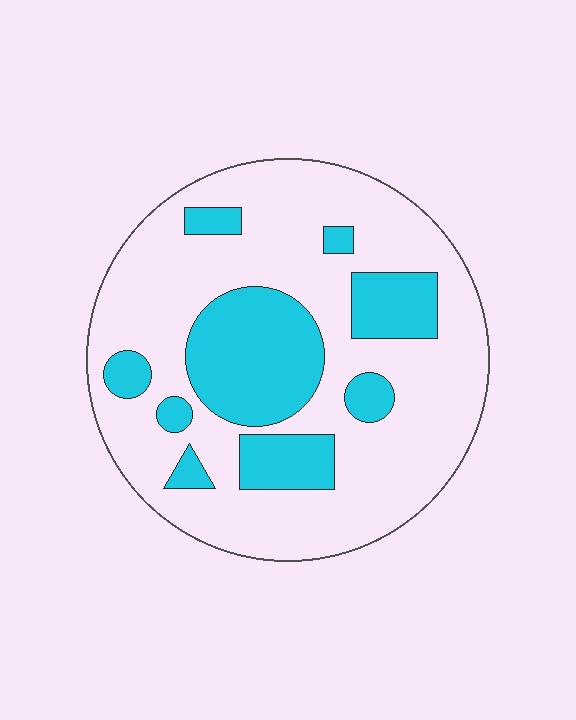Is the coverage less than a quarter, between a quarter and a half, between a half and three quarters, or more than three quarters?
Between a quarter and a half.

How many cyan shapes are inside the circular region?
9.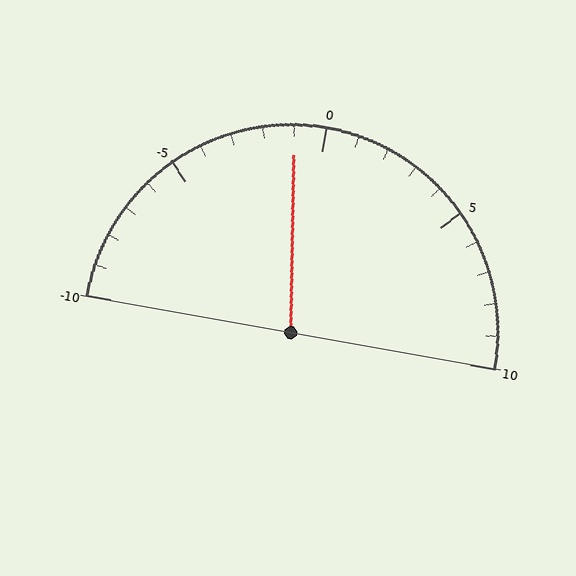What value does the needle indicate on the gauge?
The needle indicates approximately -1.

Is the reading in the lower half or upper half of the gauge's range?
The reading is in the lower half of the range (-10 to 10).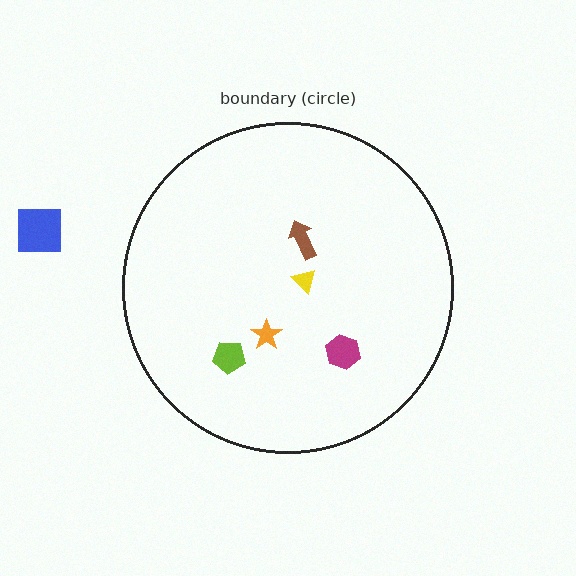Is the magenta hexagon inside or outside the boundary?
Inside.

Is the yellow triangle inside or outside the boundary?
Inside.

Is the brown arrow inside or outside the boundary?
Inside.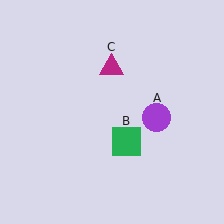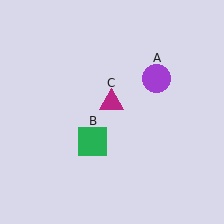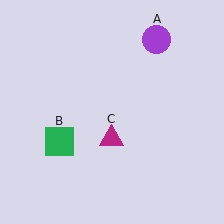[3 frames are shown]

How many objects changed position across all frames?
3 objects changed position: purple circle (object A), green square (object B), magenta triangle (object C).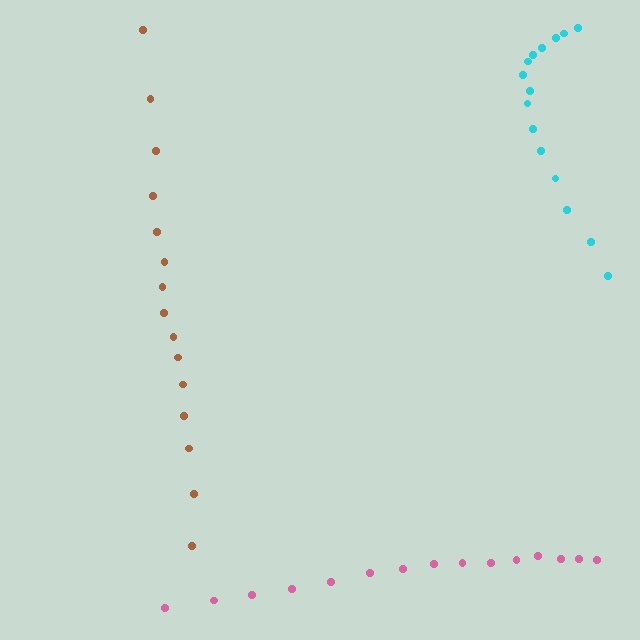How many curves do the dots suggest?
There are 3 distinct paths.